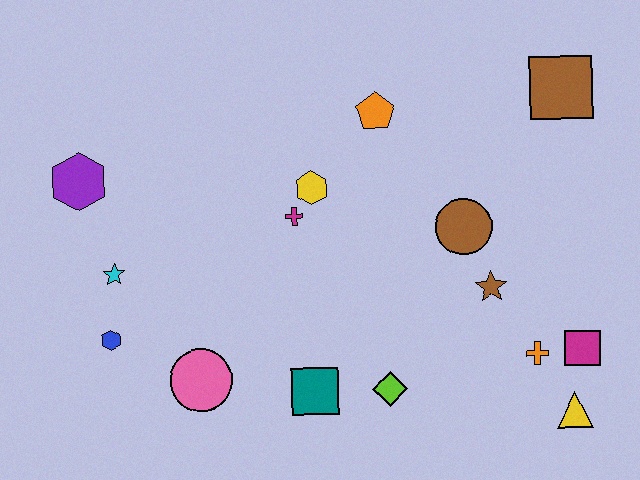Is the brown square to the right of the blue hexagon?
Yes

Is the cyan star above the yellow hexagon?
No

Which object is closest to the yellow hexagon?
The magenta cross is closest to the yellow hexagon.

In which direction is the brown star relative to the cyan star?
The brown star is to the right of the cyan star.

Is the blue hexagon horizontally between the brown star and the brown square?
No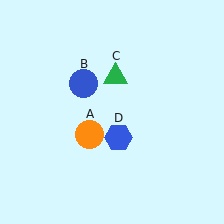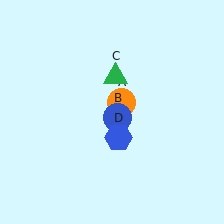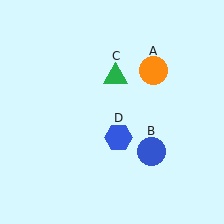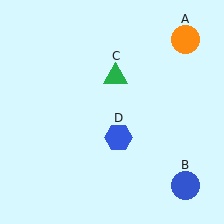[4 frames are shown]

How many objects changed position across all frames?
2 objects changed position: orange circle (object A), blue circle (object B).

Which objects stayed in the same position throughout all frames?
Green triangle (object C) and blue hexagon (object D) remained stationary.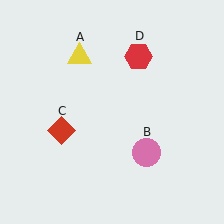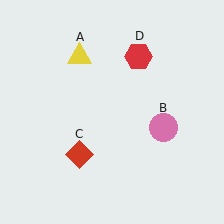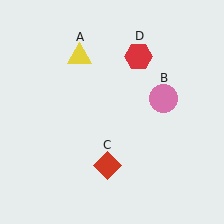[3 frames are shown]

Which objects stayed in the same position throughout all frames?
Yellow triangle (object A) and red hexagon (object D) remained stationary.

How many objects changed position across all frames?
2 objects changed position: pink circle (object B), red diamond (object C).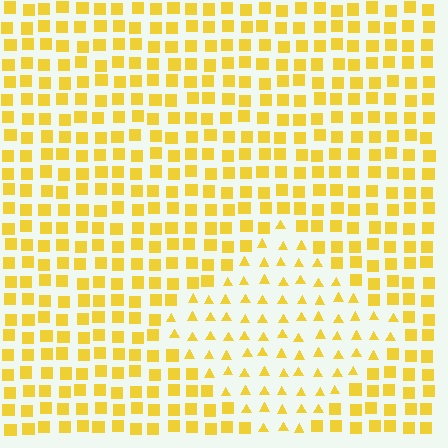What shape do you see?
I see a diamond.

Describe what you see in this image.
The image is filled with small yellow elements arranged in a uniform grid. A diamond-shaped region contains triangles, while the surrounding area contains squares. The boundary is defined purely by the change in element shape.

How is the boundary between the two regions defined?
The boundary is defined by a change in element shape: triangles inside vs. squares outside. All elements share the same color and spacing.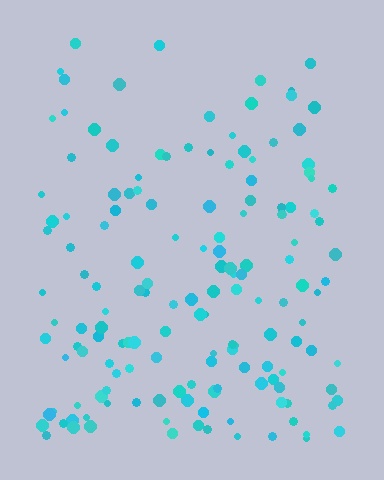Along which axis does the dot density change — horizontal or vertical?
Vertical.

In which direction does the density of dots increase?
From top to bottom, with the bottom side densest.